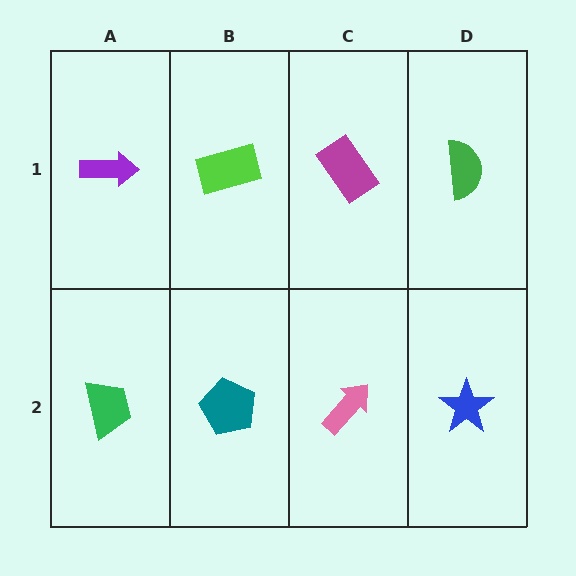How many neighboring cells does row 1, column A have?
2.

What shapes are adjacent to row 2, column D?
A green semicircle (row 1, column D), a pink arrow (row 2, column C).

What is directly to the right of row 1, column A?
A lime rectangle.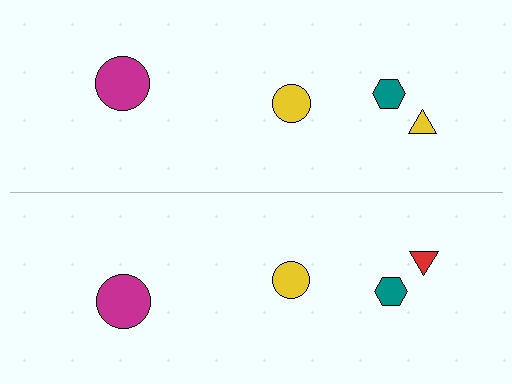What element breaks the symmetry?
The red triangle on the bottom side breaks the symmetry — its mirror counterpart is yellow.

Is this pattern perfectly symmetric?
No, the pattern is not perfectly symmetric. The red triangle on the bottom side breaks the symmetry — its mirror counterpart is yellow.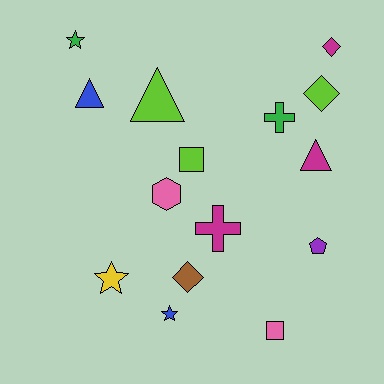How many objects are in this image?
There are 15 objects.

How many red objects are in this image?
There are no red objects.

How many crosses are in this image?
There are 2 crosses.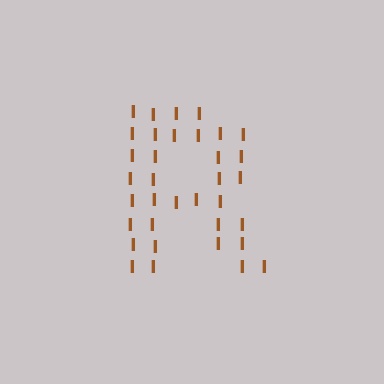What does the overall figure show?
The overall figure shows the letter R.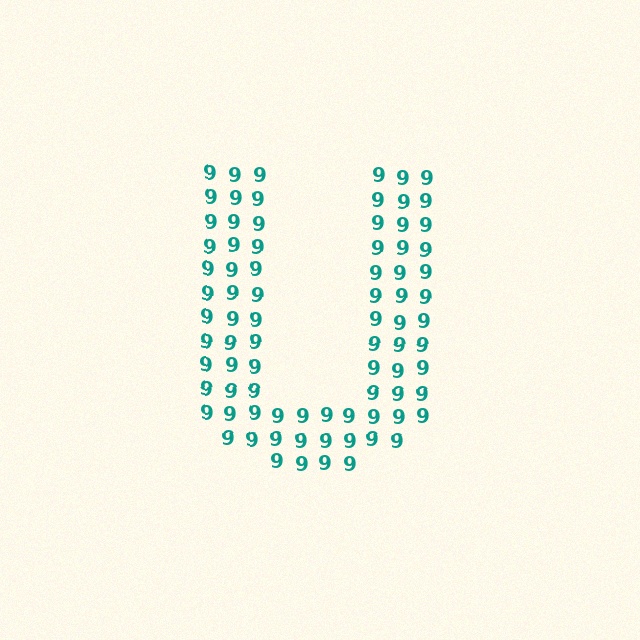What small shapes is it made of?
It is made of small digit 9's.